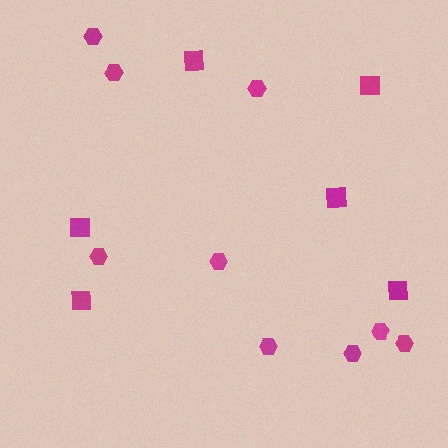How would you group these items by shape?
There are 2 groups: one group of squares (6) and one group of hexagons (9).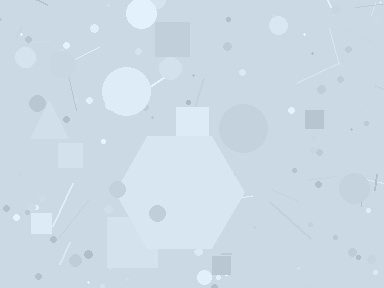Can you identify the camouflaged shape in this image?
The camouflaged shape is a hexagon.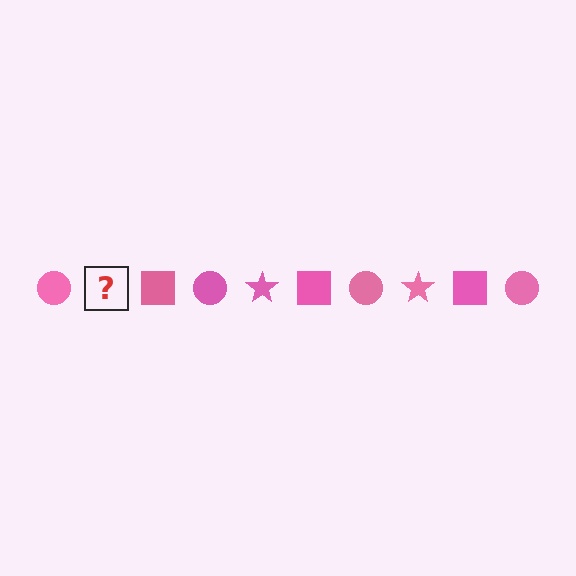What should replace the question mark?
The question mark should be replaced with a pink star.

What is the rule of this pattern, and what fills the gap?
The rule is that the pattern cycles through circle, star, square shapes in pink. The gap should be filled with a pink star.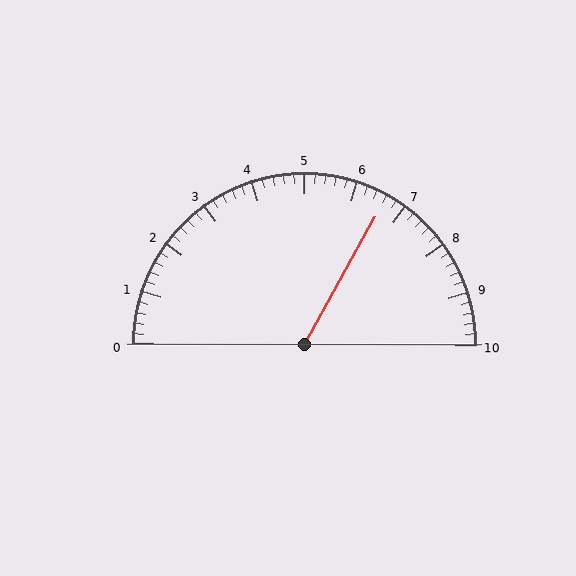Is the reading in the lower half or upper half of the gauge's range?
The reading is in the upper half of the range (0 to 10).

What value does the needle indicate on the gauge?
The needle indicates approximately 6.6.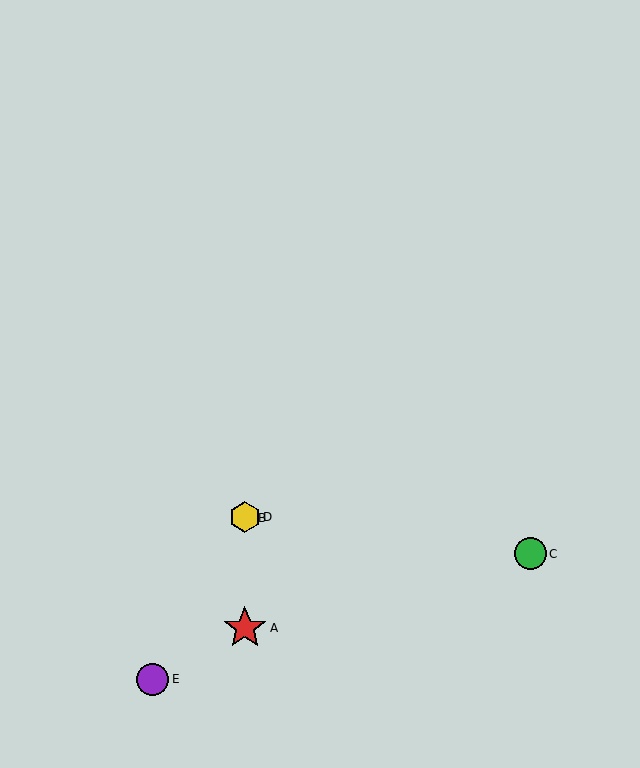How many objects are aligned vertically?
3 objects (A, B, D) are aligned vertically.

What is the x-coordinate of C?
Object C is at x≈530.